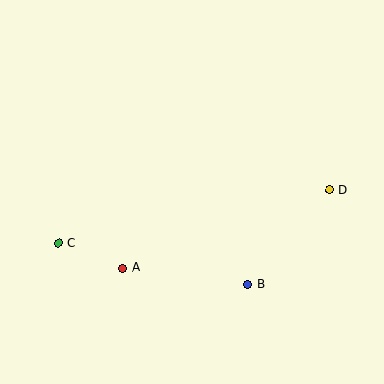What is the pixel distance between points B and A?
The distance between B and A is 126 pixels.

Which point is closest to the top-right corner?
Point D is closest to the top-right corner.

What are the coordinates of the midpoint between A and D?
The midpoint between A and D is at (226, 229).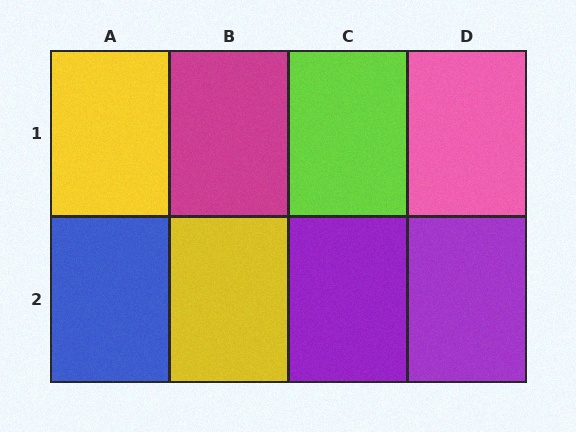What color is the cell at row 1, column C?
Lime.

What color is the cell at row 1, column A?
Yellow.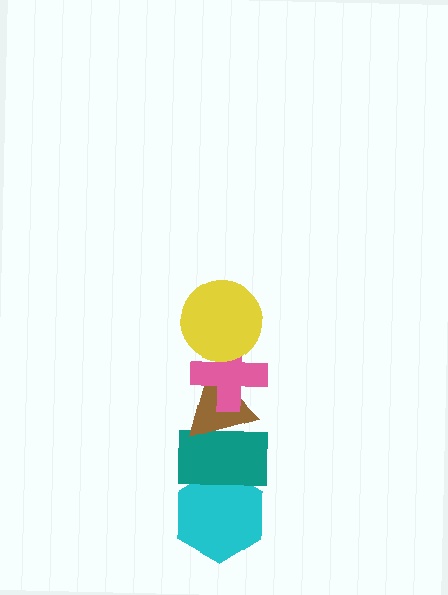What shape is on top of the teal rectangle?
The brown triangle is on top of the teal rectangle.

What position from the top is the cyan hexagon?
The cyan hexagon is 5th from the top.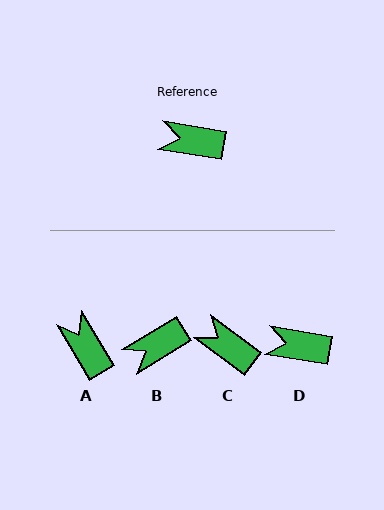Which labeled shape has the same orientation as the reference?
D.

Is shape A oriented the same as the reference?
No, it is off by about 50 degrees.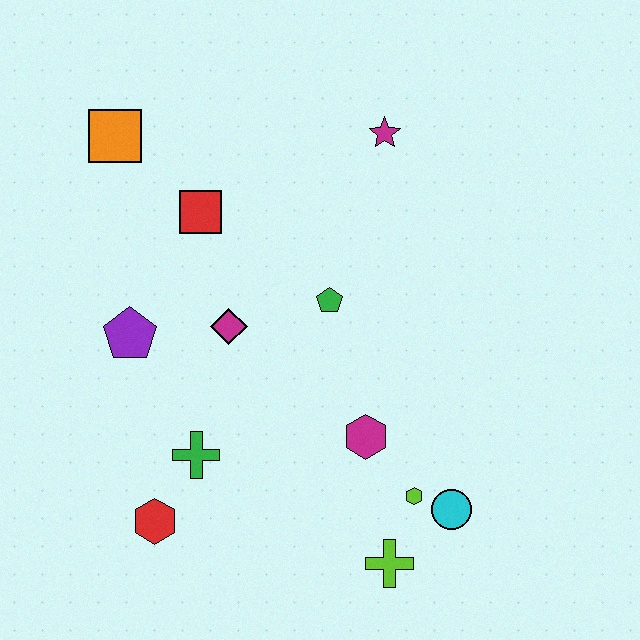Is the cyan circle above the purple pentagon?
No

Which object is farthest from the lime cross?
The orange square is farthest from the lime cross.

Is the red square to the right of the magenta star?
No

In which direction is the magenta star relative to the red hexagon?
The magenta star is above the red hexagon.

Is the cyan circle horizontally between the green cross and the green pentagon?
No